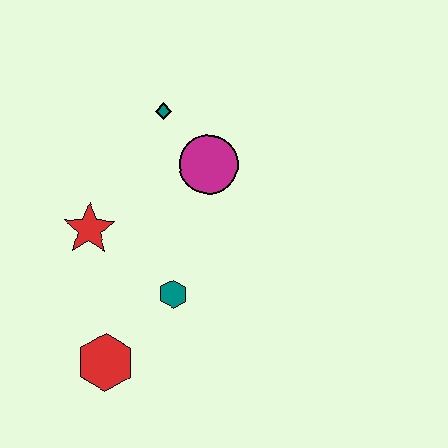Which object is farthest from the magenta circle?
The red hexagon is farthest from the magenta circle.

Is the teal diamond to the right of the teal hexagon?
No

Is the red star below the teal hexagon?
No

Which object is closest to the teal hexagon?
The red hexagon is closest to the teal hexagon.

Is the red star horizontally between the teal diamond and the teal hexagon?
No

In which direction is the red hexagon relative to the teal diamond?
The red hexagon is below the teal diamond.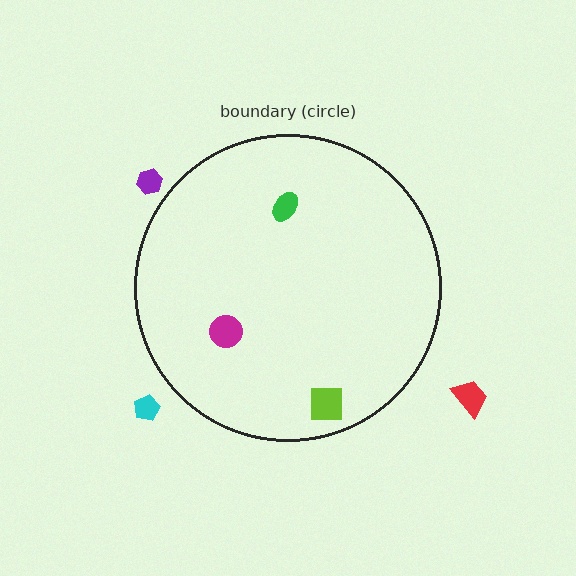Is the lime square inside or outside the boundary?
Inside.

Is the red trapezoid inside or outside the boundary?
Outside.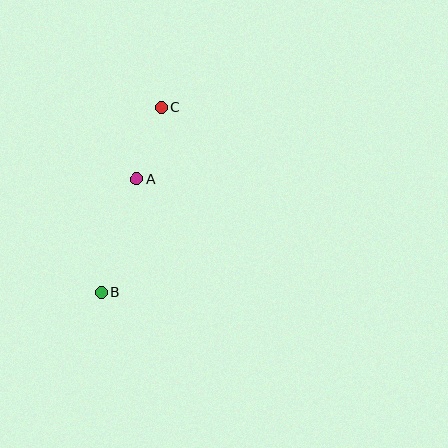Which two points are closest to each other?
Points A and C are closest to each other.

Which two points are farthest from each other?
Points B and C are farthest from each other.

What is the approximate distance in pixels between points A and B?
The distance between A and B is approximately 118 pixels.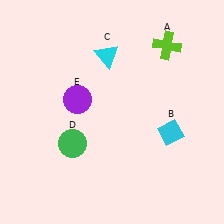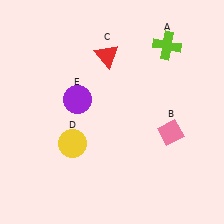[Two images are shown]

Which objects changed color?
B changed from cyan to pink. C changed from cyan to red. D changed from green to yellow.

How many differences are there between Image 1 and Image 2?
There are 3 differences between the two images.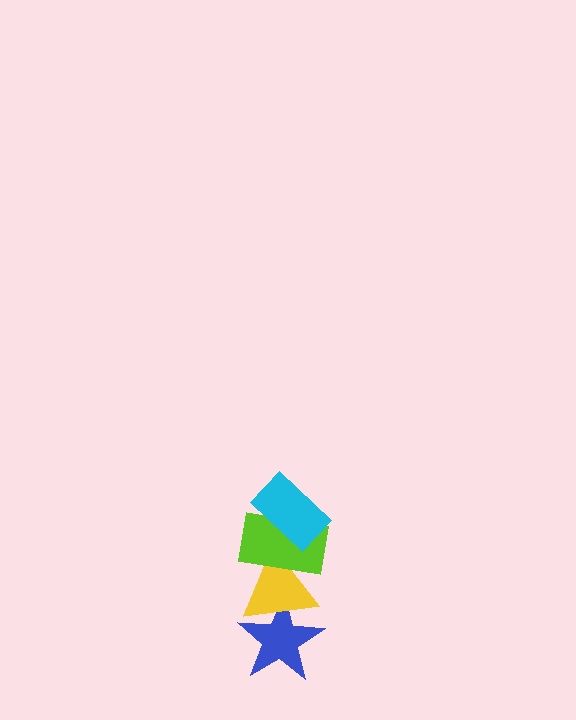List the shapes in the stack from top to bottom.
From top to bottom: the cyan rectangle, the lime rectangle, the yellow triangle, the blue star.